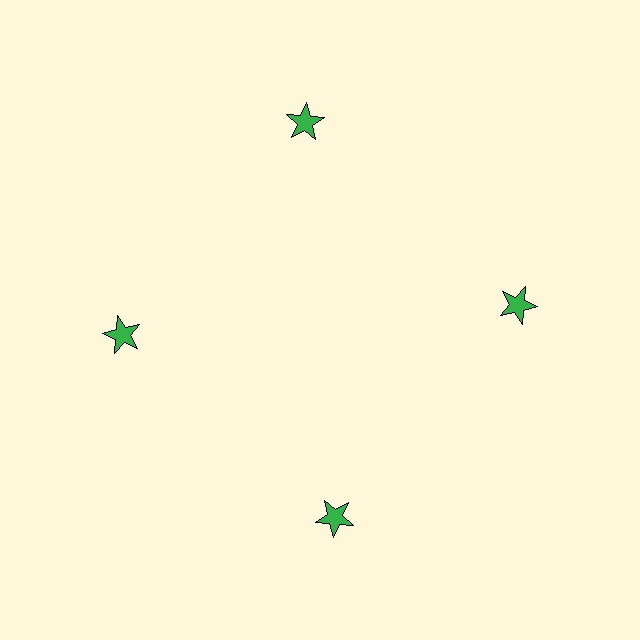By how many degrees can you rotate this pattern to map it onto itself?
The pattern maps onto itself every 90 degrees of rotation.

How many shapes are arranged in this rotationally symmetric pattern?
There are 4 shapes, arranged in 4 groups of 1.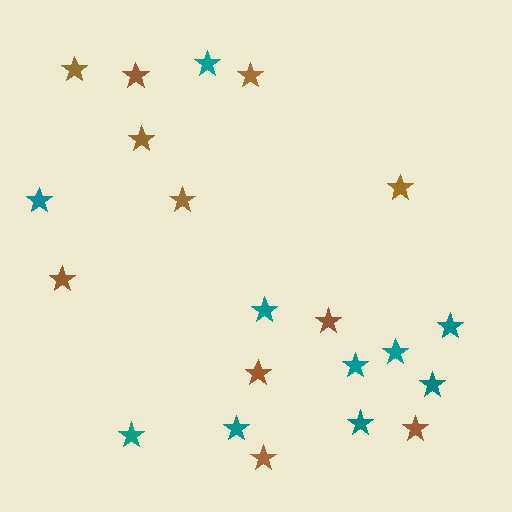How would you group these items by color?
There are 2 groups: one group of teal stars (10) and one group of brown stars (11).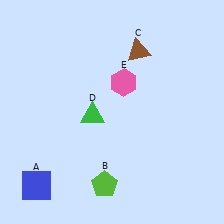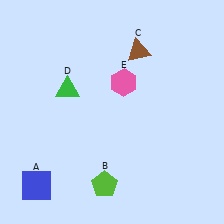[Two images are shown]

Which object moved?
The green triangle (D) moved up.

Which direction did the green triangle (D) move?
The green triangle (D) moved up.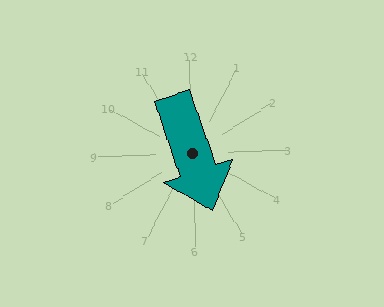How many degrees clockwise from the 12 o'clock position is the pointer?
Approximately 163 degrees.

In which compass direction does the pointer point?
South.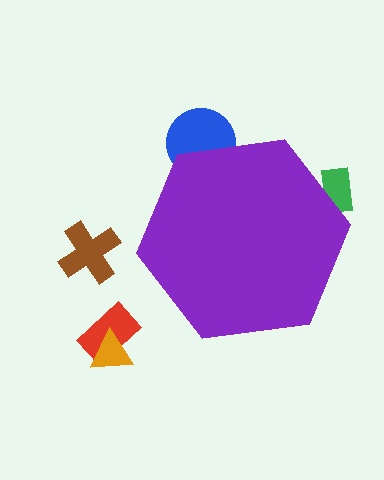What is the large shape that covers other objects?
A purple hexagon.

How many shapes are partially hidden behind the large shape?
2 shapes are partially hidden.